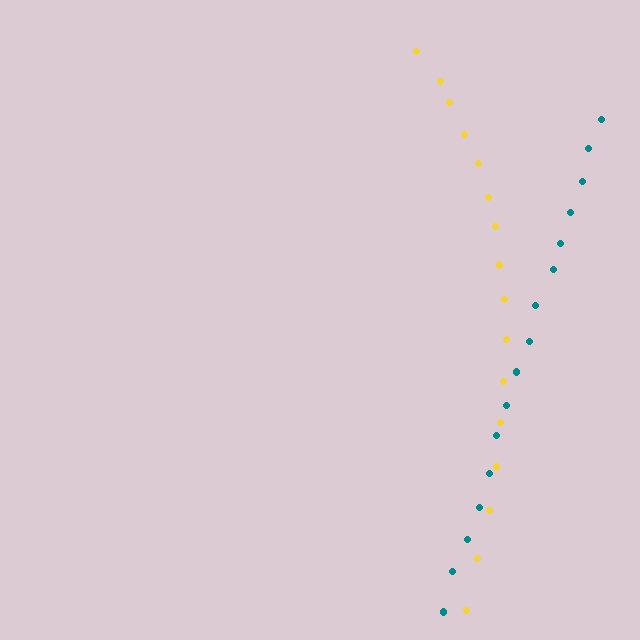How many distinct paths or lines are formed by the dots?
There are 2 distinct paths.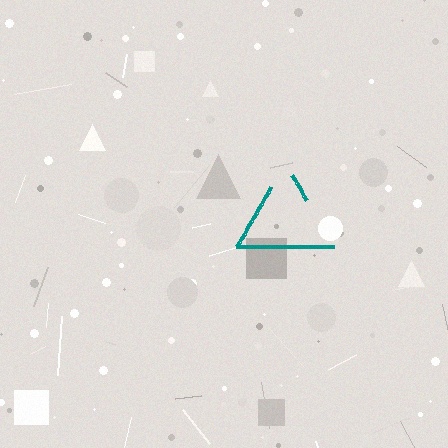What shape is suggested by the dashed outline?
The dashed outline suggests a triangle.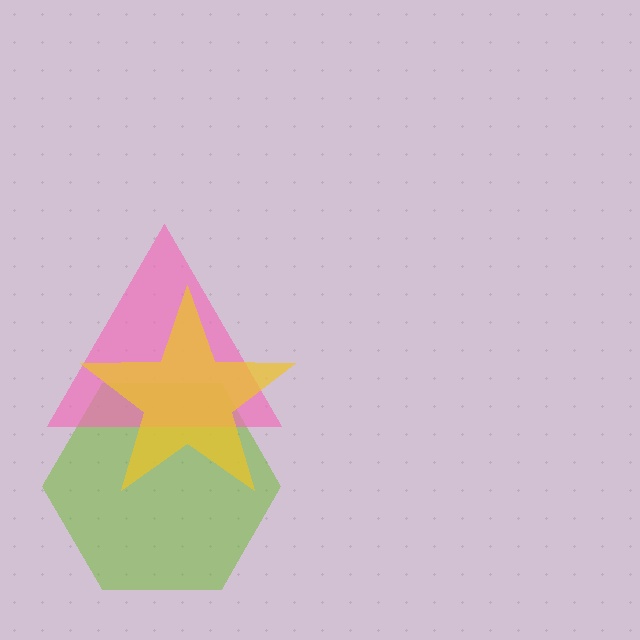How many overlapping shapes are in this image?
There are 3 overlapping shapes in the image.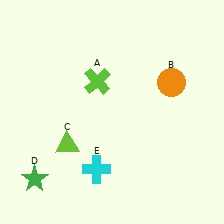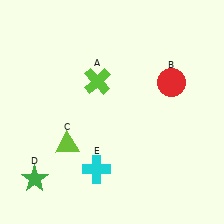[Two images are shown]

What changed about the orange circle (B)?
In Image 1, B is orange. In Image 2, it changed to red.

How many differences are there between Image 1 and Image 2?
There is 1 difference between the two images.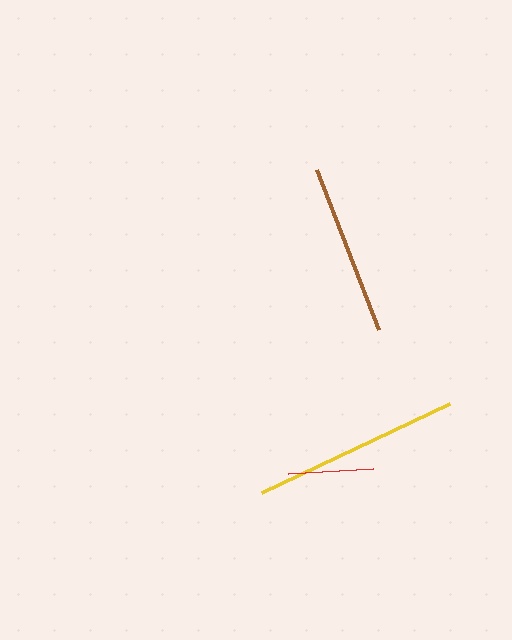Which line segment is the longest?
The yellow line is the longest at approximately 208 pixels.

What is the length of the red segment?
The red segment is approximately 85 pixels long.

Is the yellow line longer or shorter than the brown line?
The yellow line is longer than the brown line.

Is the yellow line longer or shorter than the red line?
The yellow line is longer than the red line.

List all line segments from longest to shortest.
From longest to shortest: yellow, brown, red.